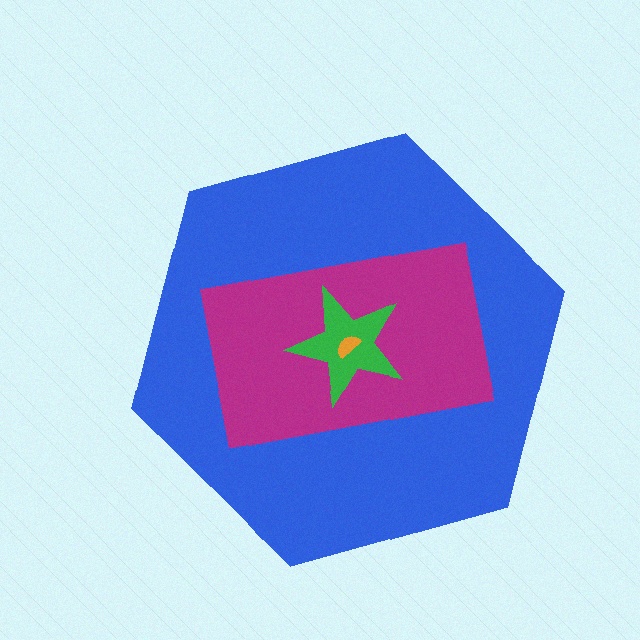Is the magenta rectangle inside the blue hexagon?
Yes.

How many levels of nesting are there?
4.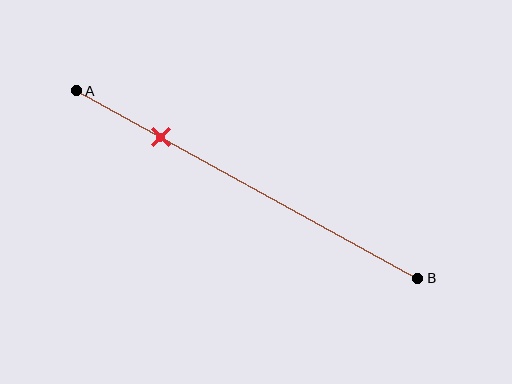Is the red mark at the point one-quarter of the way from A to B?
Yes, the mark is approximately at the one-quarter point.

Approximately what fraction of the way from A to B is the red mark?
The red mark is approximately 25% of the way from A to B.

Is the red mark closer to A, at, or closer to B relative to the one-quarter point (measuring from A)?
The red mark is approximately at the one-quarter point of segment AB.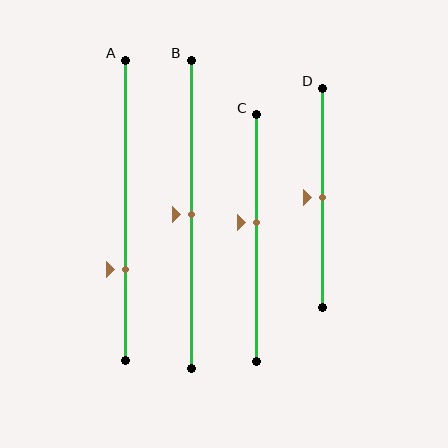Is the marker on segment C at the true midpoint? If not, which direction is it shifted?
No, the marker on segment C is shifted upward by about 6% of the segment length.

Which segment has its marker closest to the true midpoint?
Segment B has its marker closest to the true midpoint.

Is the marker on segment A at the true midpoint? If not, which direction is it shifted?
No, the marker on segment A is shifted downward by about 20% of the segment length.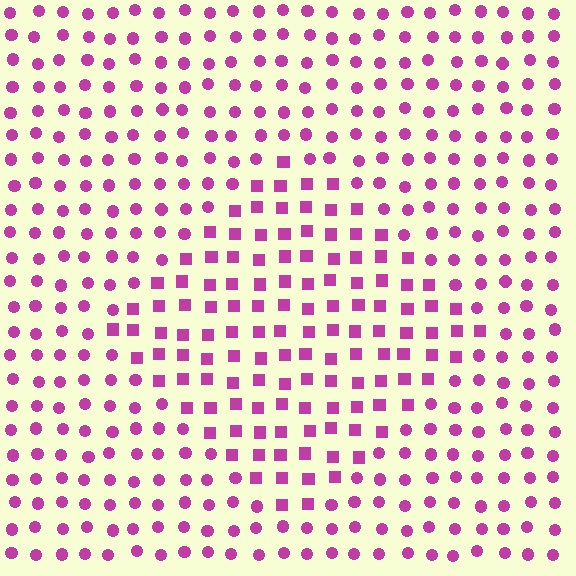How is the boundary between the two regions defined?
The boundary is defined by a change in element shape: squares inside vs. circles outside. All elements share the same color and spacing.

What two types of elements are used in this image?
The image uses squares inside the diamond region and circles outside it.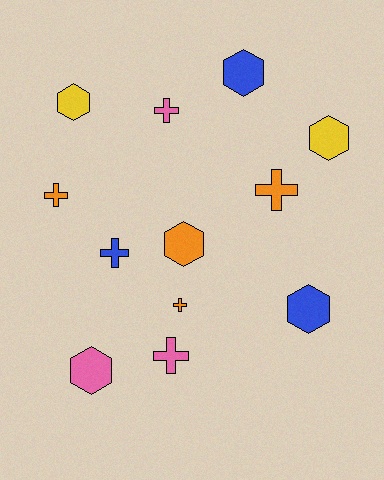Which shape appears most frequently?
Hexagon, with 6 objects.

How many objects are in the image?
There are 12 objects.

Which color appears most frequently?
Orange, with 4 objects.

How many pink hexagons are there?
There is 1 pink hexagon.